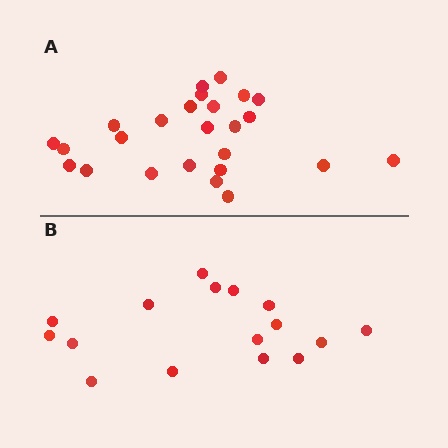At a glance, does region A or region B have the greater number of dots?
Region A (the top region) has more dots.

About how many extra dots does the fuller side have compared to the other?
Region A has roughly 8 or so more dots than region B.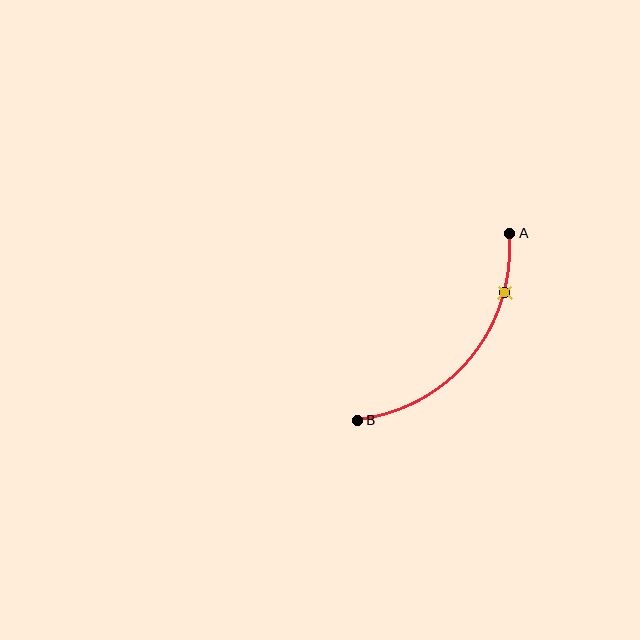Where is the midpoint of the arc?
The arc midpoint is the point on the curve farthest from the straight line joining A and B. It sits below and to the right of that line.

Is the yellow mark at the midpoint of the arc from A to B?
No. The yellow mark lies on the arc but is closer to endpoint A. The arc midpoint would be at the point on the curve equidistant along the arc from both A and B.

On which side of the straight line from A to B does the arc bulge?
The arc bulges below and to the right of the straight line connecting A and B.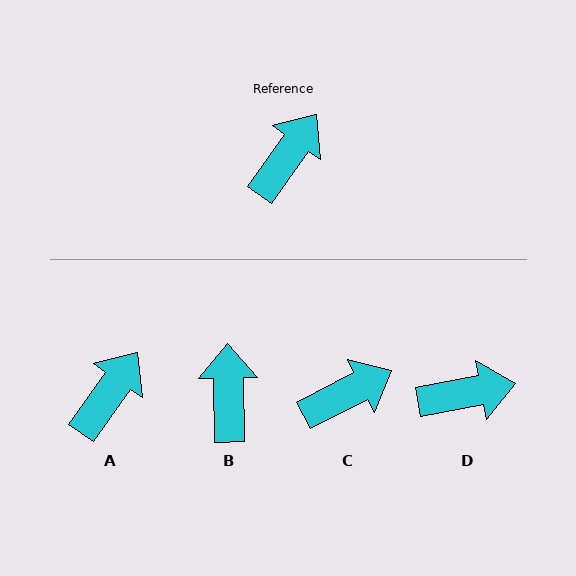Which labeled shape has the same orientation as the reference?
A.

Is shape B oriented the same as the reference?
No, it is off by about 36 degrees.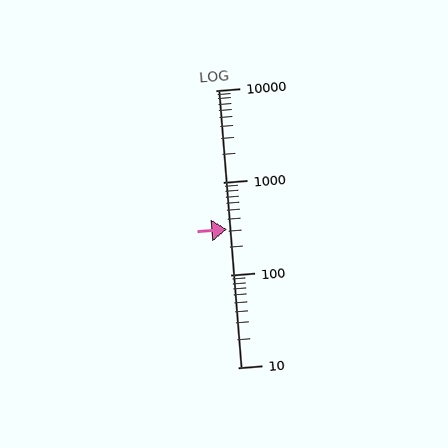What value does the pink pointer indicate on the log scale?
The pointer indicates approximately 310.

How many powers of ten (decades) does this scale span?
The scale spans 3 decades, from 10 to 10000.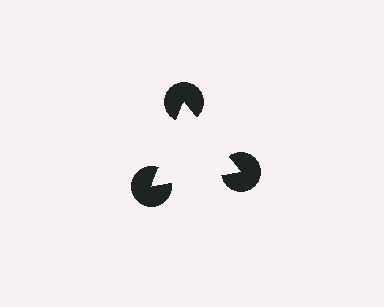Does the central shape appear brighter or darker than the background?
It typically appears slightly brighter than the background, even though no actual brightness change is drawn.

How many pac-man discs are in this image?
There are 3 — one at each vertex of the illusory triangle.